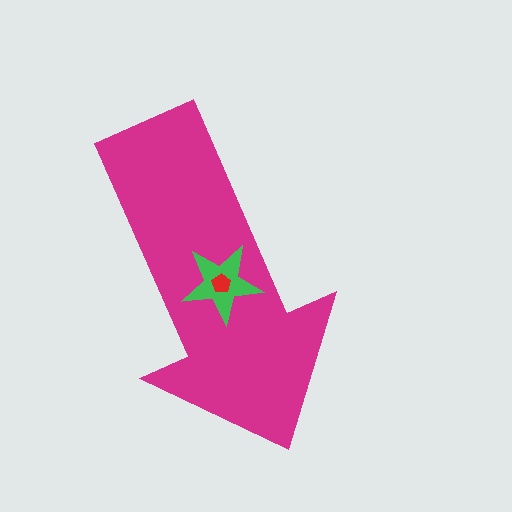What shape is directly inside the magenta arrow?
The green star.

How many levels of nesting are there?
3.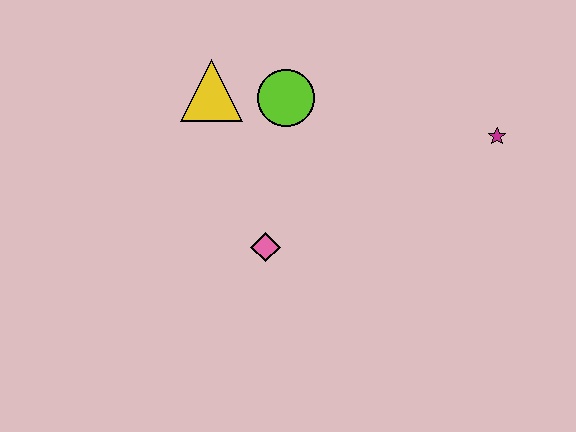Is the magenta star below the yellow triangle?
Yes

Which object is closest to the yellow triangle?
The lime circle is closest to the yellow triangle.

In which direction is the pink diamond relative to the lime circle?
The pink diamond is below the lime circle.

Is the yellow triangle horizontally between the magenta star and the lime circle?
No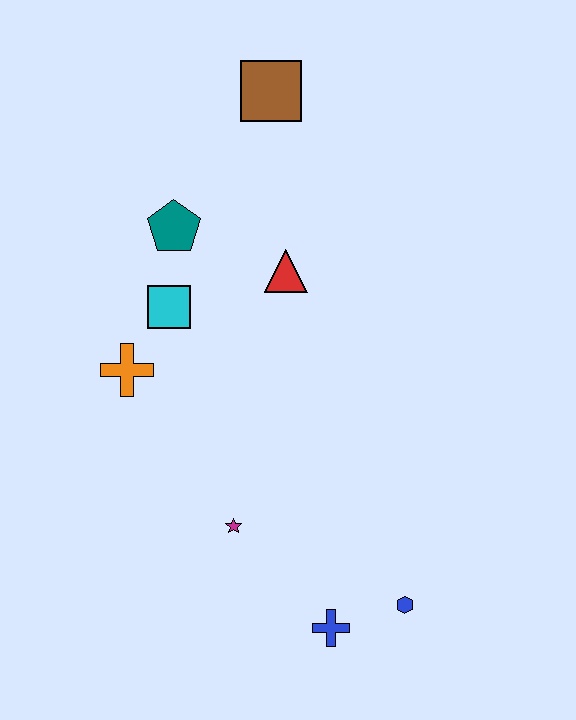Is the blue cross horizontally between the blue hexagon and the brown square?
Yes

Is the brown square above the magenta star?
Yes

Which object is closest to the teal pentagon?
The cyan square is closest to the teal pentagon.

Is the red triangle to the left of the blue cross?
Yes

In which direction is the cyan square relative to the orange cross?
The cyan square is above the orange cross.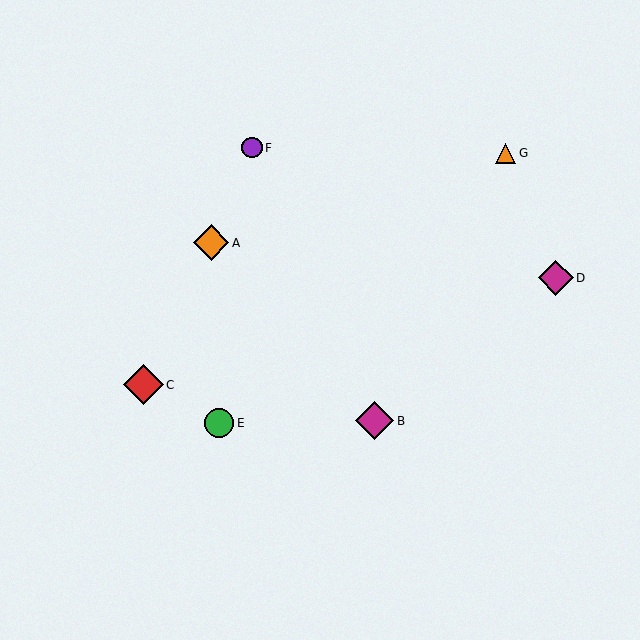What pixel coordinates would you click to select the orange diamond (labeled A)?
Click at (211, 243) to select the orange diamond A.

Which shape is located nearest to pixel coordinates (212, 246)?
The orange diamond (labeled A) at (211, 243) is nearest to that location.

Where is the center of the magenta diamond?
The center of the magenta diamond is at (556, 278).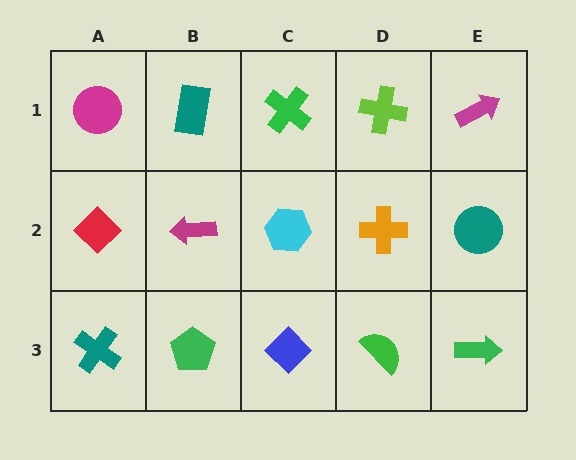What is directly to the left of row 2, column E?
An orange cross.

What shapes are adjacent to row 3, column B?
A magenta arrow (row 2, column B), a teal cross (row 3, column A), a blue diamond (row 3, column C).